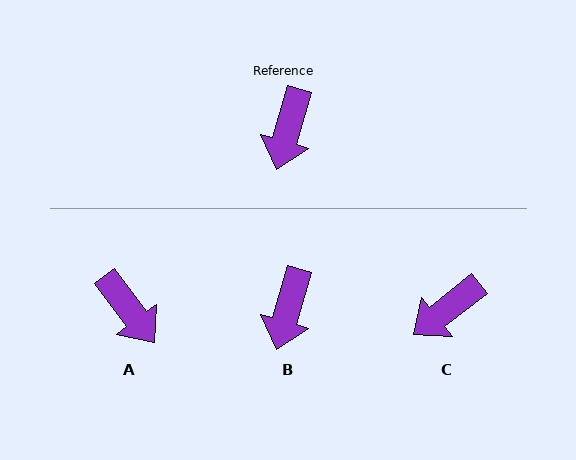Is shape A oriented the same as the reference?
No, it is off by about 53 degrees.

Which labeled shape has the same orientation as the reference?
B.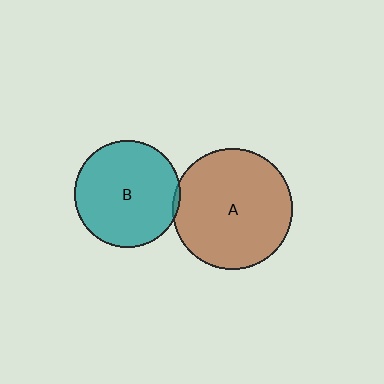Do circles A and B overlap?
Yes.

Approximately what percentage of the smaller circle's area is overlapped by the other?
Approximately 5%.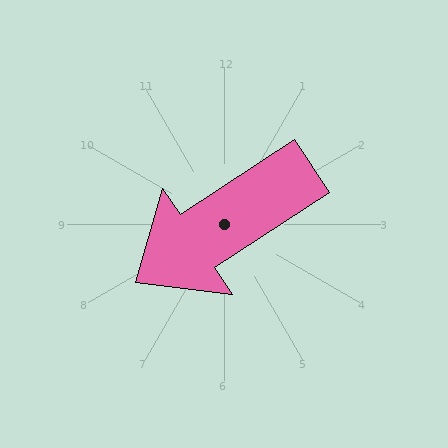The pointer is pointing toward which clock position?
Roughly 8 o'clock.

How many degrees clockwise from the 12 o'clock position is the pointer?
Approximately 237 degrees.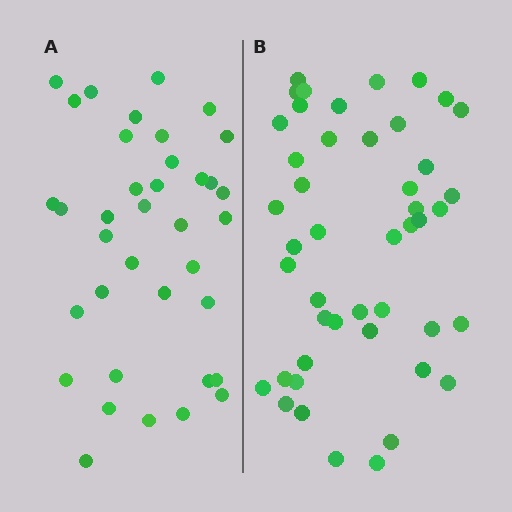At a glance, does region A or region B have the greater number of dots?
Region B (the right region) has more dots.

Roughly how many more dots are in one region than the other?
Region B has roughly 8 or so more dots than region A.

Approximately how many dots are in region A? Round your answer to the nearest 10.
About 40 dots. (The exact count is 37, which rounds to 40.)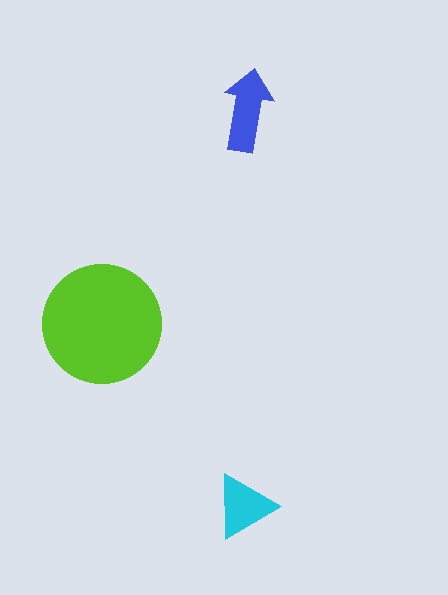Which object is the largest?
The lime circle.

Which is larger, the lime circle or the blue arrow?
The lime circle.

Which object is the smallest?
The cyan triangle.